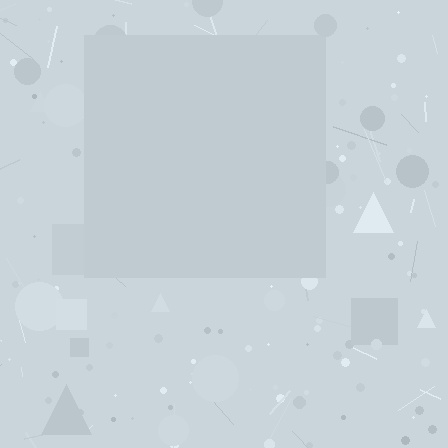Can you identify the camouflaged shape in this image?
The camouflaged shape is a square.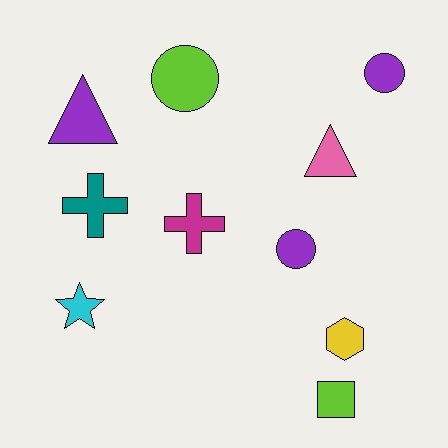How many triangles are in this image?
There are 2 triangles.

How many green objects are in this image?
There are no green objects.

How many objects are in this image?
There are 10 objects.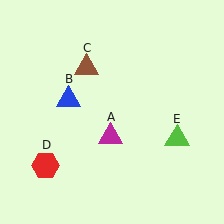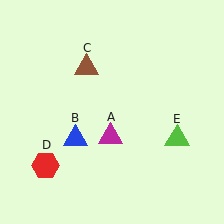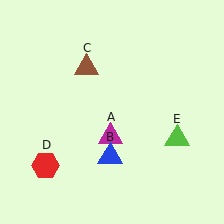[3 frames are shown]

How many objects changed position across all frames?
1 object changed position: blue triangle (object B).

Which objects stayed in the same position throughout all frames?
Magenta triangle (object A) and brown triangle (object C) and red hexagon (object D) and lime triangle (object E) remained stationary.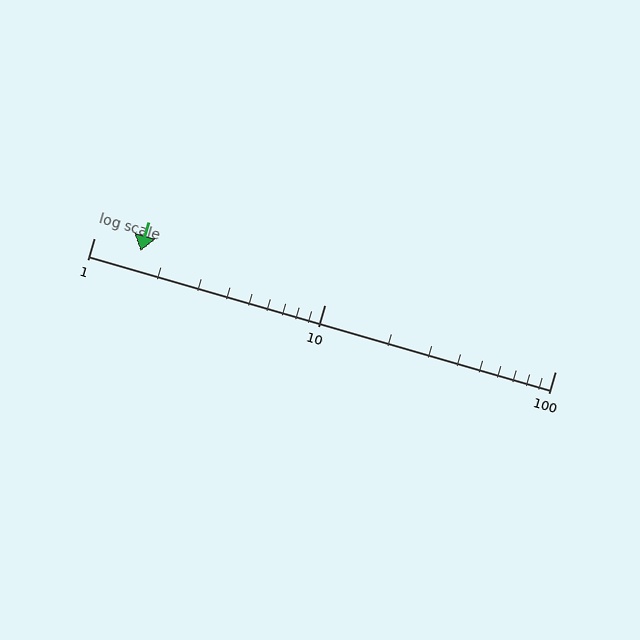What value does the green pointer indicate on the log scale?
The pointer indicates approximately 1.6.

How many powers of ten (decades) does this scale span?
The scale spans 2 decades, from 1 to 100.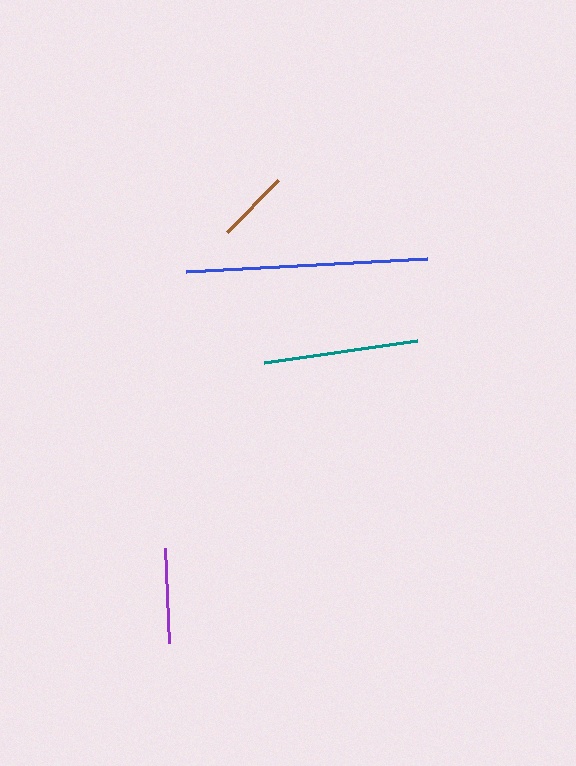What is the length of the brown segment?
The brown segment is approximately 73 pixels long.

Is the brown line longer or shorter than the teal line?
The teal line is longer than the brown line.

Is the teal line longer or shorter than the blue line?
The blue line is longer than the teal line.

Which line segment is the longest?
The blue line is the longest at approximately 241 pixels.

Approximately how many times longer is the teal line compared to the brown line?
The teal line is approximately 2.1 times the length of the brown line.